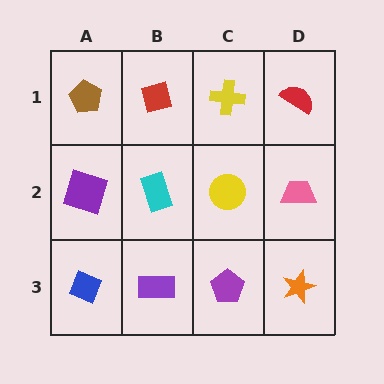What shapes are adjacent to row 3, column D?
A pink trapezoid (row 2, column D), a purple pentagon (row 3, column C).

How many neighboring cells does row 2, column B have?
4.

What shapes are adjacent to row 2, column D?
A red semicircle (row 1, column D), an orange star (row 3, column D), a yellow circle (row 2, column C).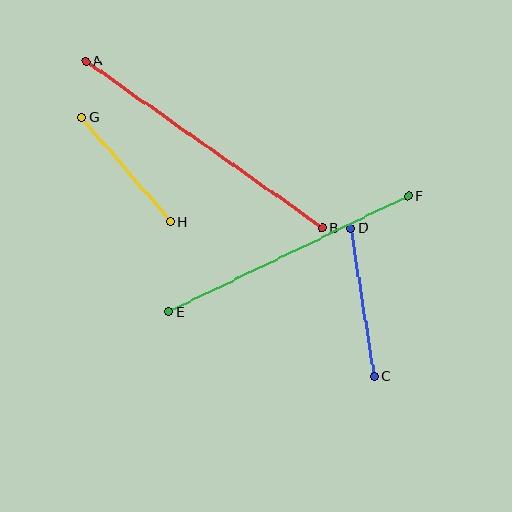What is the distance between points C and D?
The distance is approximately 150 pixels.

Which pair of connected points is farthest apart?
Points A and B are farthest apart.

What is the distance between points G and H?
The distance is approximately 137 pixels.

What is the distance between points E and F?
The distance is approximately 265 pixels.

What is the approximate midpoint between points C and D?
The midpoint is at approximately (362, 302) pixels.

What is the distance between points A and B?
The distance is approximately 290 pixels.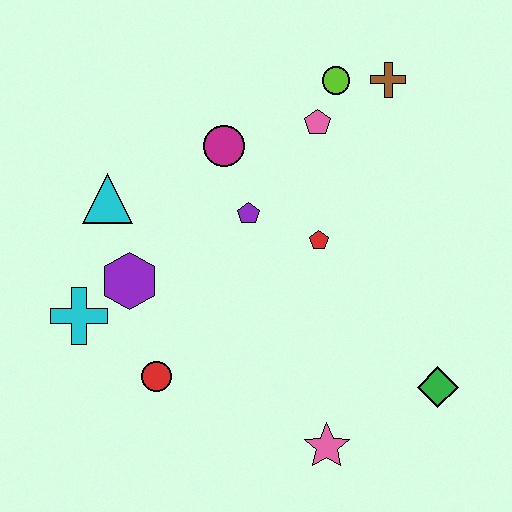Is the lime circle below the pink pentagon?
No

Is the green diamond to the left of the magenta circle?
No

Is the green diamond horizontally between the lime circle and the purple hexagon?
No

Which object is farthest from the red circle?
The brown cross is farthest from the red circle.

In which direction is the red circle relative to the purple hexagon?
The red circle is below the purple hexagon.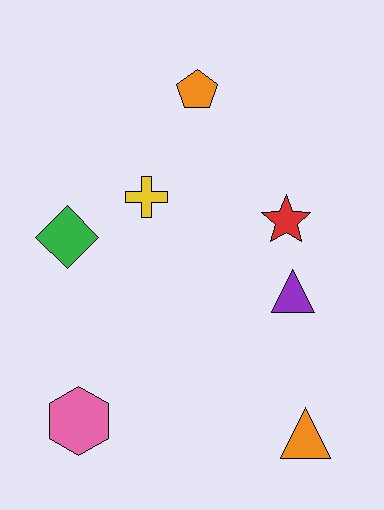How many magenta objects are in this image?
There are no magenta objects.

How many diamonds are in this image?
There is 1 diamond.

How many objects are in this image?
There are 7 objects.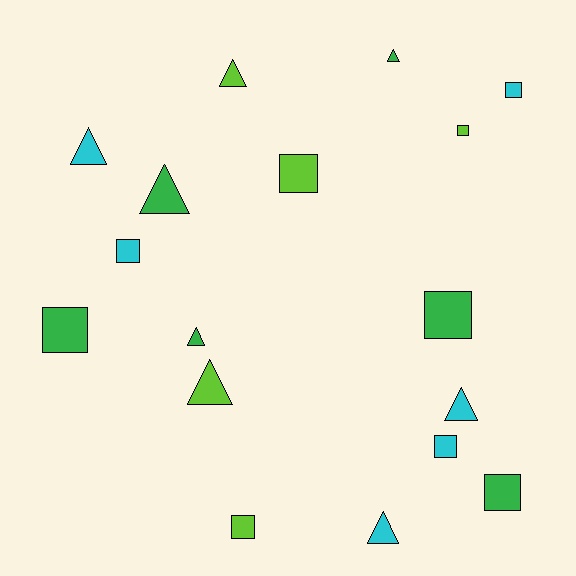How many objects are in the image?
There are 17 objects.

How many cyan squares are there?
There are 3 cyan squares.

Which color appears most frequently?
Green, with 6 objects.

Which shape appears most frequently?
Square, with 9 objects.